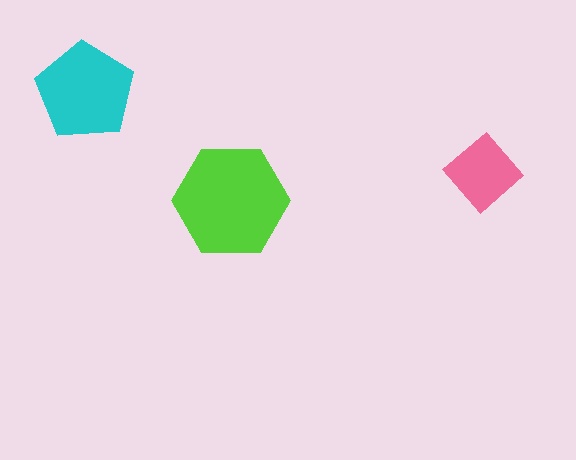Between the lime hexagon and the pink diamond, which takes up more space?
The lime hexagon.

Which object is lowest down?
The lime hexagon is bottommost.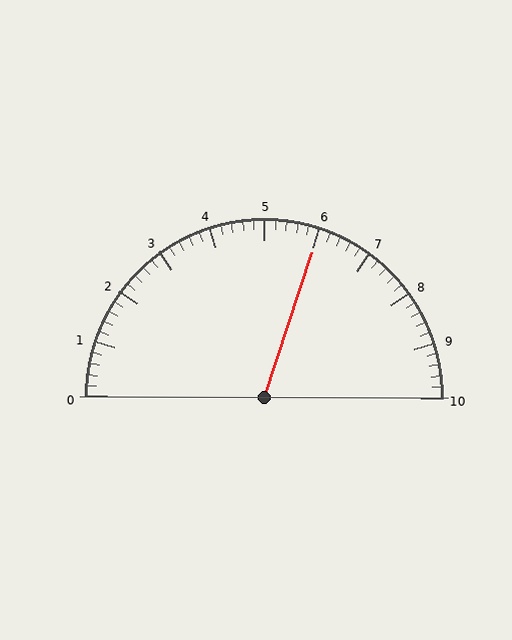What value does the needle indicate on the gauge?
The needle indicates approximately 6.0.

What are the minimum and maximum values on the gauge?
The gauge ranges from 0 to 10.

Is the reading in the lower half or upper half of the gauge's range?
The reading is in the upper half of the range (0 to 10).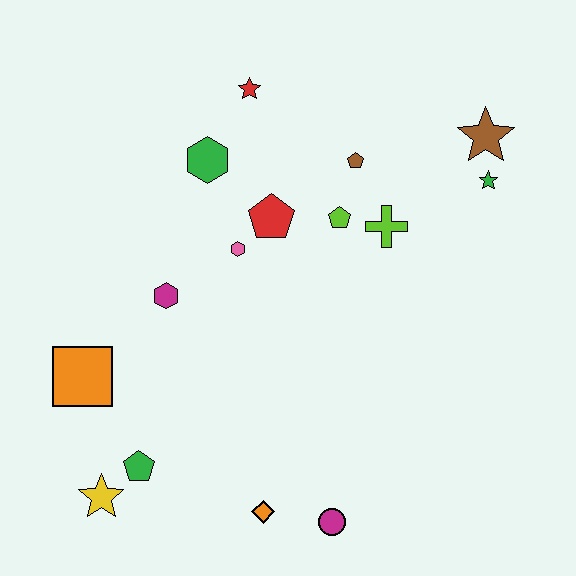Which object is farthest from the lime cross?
The yellow star is farthest from the lime cross.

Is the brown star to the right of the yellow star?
Yes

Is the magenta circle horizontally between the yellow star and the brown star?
Yes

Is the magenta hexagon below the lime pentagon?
Yes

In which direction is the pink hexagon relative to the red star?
The pink hexagon is below the red star.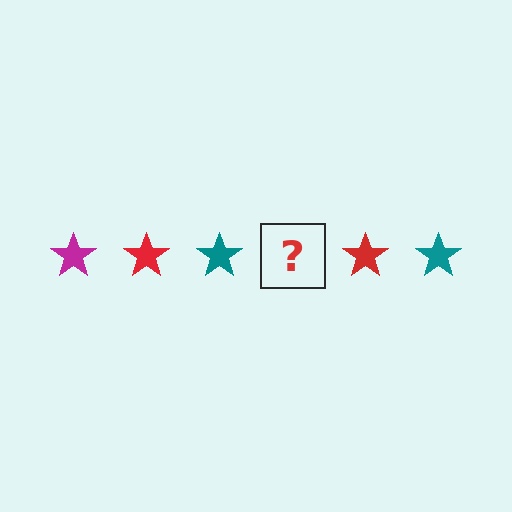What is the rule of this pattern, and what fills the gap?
The rule is that the pattern cycles through magenta, red, teal stars. The gap should be filled with a magenta star.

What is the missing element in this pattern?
The missing element is a magenta star.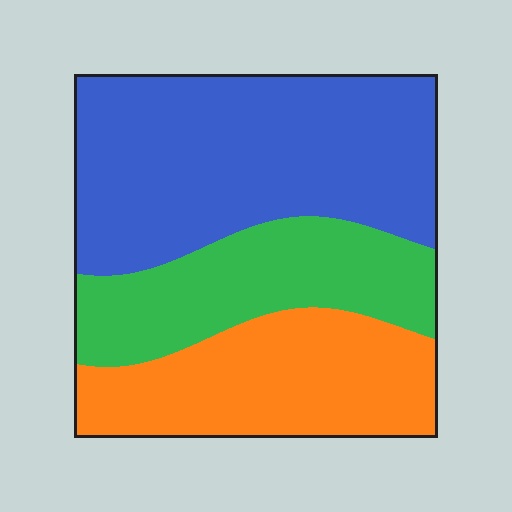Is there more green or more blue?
Blue.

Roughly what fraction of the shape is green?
Green takes up about one quarter (1/4) of the shape.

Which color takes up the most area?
Blue, at roughly 45%.